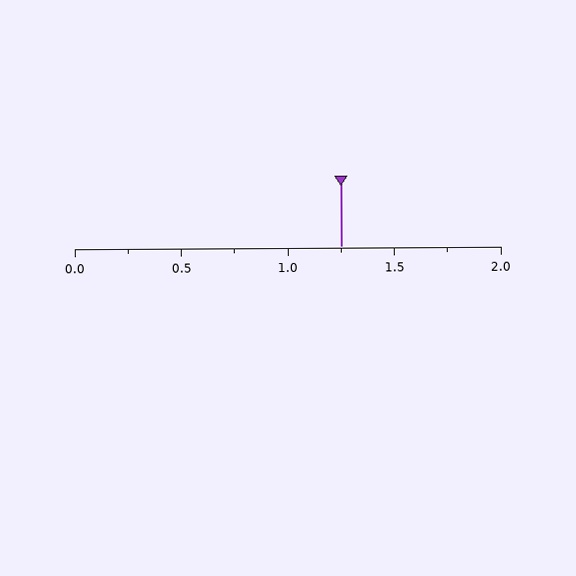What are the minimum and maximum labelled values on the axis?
The axis runs from 0.0 to 2.0.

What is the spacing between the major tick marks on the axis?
The major ticks are spaced 0.5 apart.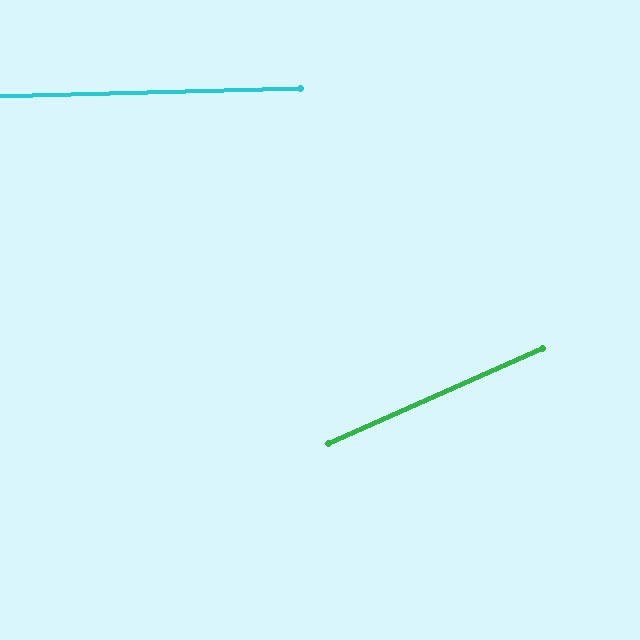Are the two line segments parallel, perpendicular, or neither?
Neither parallel nor perpendicular — they differ by about 22°.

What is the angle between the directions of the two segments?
Approximately 22 degrees.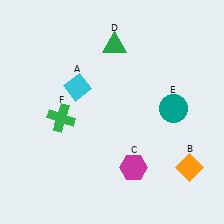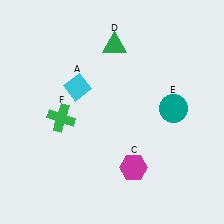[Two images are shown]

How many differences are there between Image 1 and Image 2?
There is 1 difference between the two images.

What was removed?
The orange diamond (B) was removed in Image 2.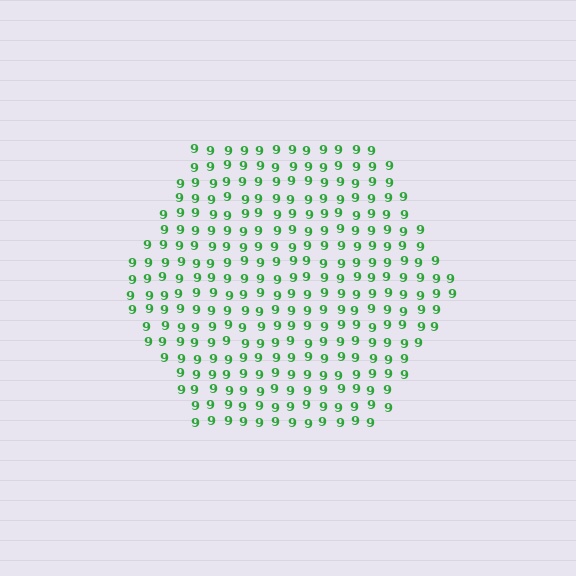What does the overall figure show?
The overall figure shows a hexagon.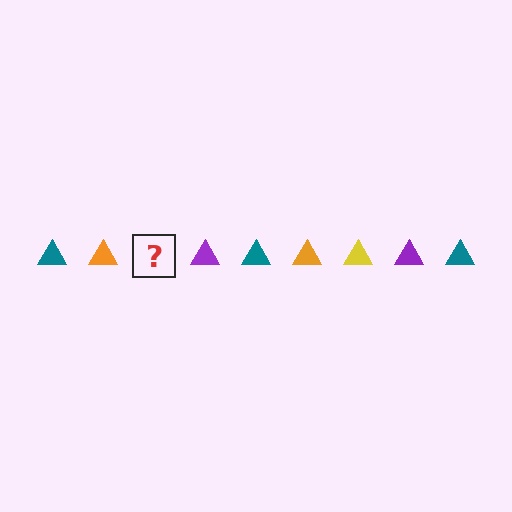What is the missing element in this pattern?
The missing element is a yellow triangle.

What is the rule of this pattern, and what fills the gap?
The rule is that the pattern cycles through teal, orange, yellow, purple triangles. The gap should be filled with a yellow triangle.